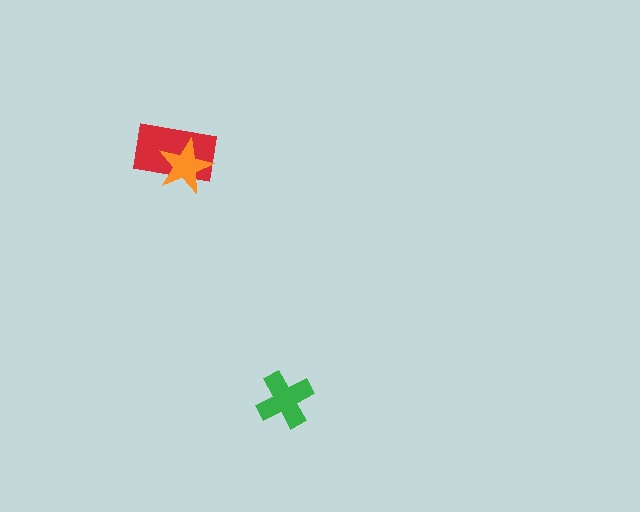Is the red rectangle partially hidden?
Yes, it is partially covered by another shape.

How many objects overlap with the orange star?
1 object overlaps with the orange star.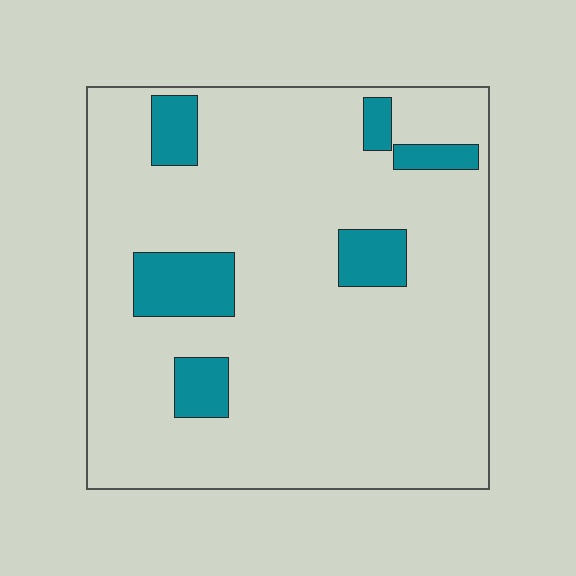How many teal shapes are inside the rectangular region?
6.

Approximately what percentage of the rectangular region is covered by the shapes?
Approximately 15%.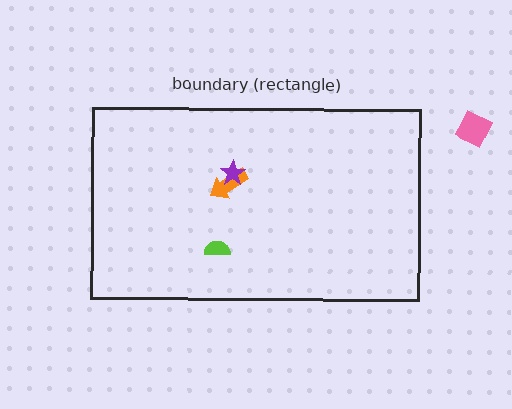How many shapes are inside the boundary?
3 inside, 1 outside.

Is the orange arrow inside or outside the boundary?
Inside.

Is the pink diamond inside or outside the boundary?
Outside.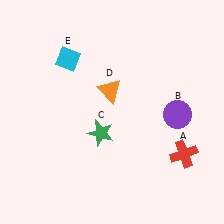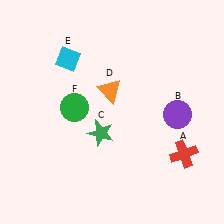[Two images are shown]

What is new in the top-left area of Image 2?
A green circle (F) was added in the top-left area of Image 2.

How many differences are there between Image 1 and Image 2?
There is 1 difference between the two images.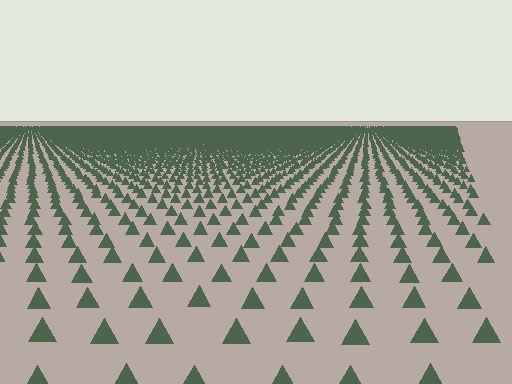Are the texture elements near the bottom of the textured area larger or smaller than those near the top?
Larger. Near the bottom, elements are closer to the viewer and appear at a bigger on-screen size.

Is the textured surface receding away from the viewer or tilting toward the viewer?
The surface is receding away from the viewer. Texture elements get smaller and denser toward the top.